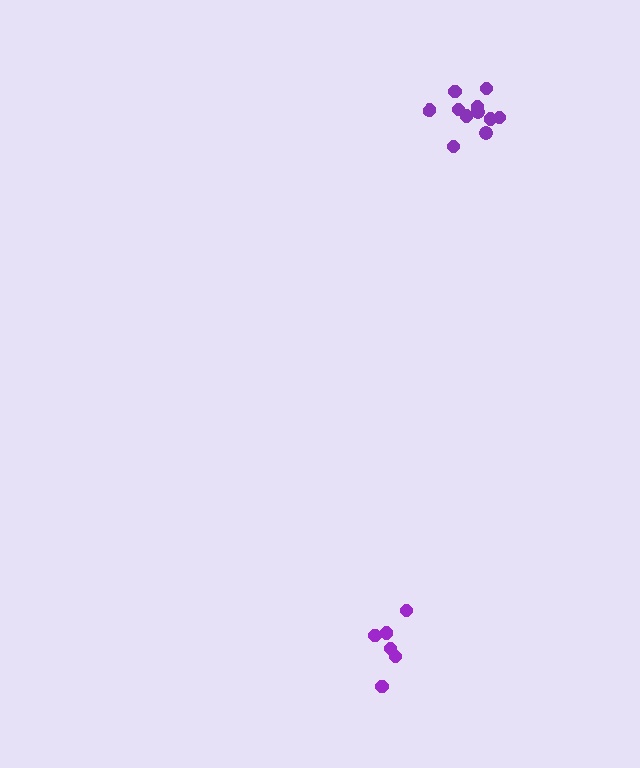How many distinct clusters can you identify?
There are 2 distinct clusters.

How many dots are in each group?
Group 1: 6 dots, Group 2: 11 dots (17 total).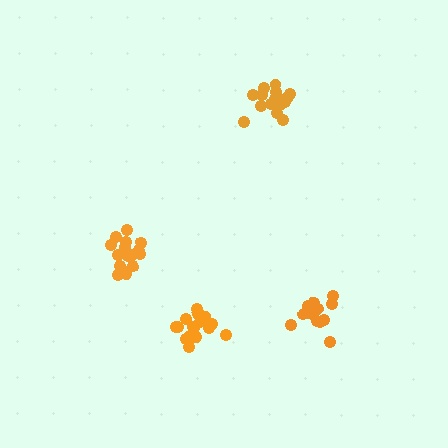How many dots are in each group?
Group 1: 18 dots, Group 2: 16 dots, Group 3: 17 dots, Group 4: 16 dots (67 total).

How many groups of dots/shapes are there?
There are 4 groups.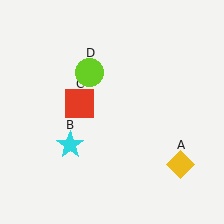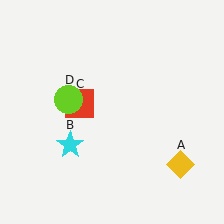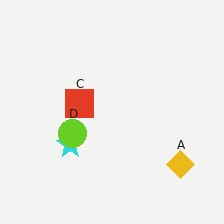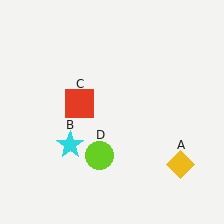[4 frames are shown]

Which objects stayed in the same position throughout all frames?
Yellow diamond (object A) and cyan star (object B) and red square (object C) remained stationary.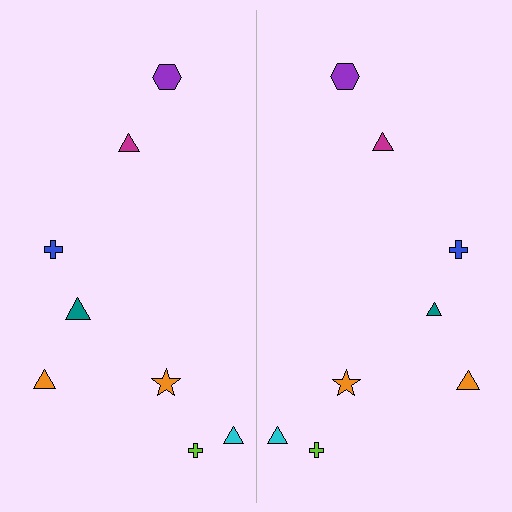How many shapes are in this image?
There are 16 shapes in this image.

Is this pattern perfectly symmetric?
No, the pattern is not perfectly symmetric. The teal triangle on the right side has a different size than its mirror counterpart.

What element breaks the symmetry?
The teal triangle on the right side has a different size than its mirror counterpart.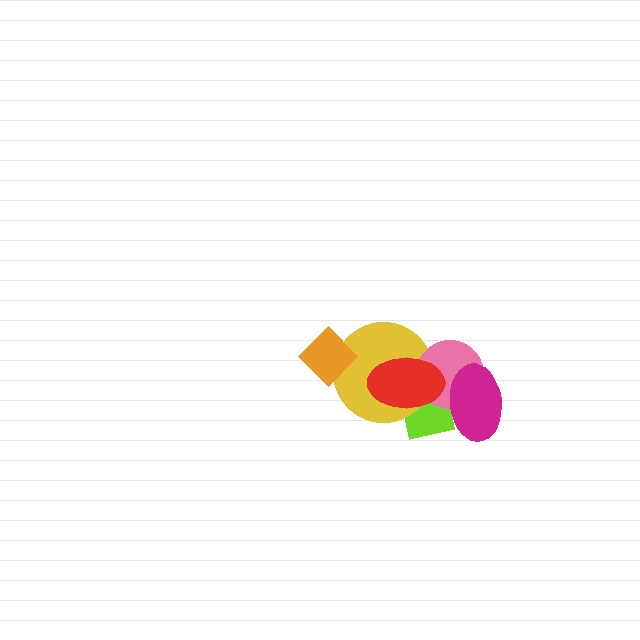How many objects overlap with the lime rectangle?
4 objects overlap with the lime rectangle.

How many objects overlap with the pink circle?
4 objects overlap with the pink circle.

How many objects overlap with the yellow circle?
4 objects overlap with the yellow circle.